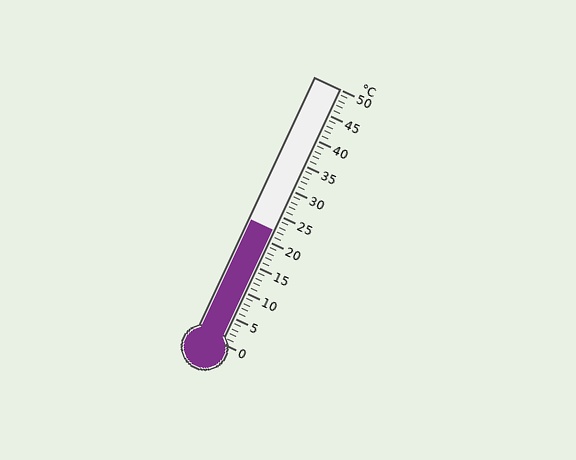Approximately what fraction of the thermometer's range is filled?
The thermometer is filled to approximately 45% of its range.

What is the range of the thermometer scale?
The thermometer scale ranges from 0°C to 50°C.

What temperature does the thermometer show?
The thermometer shows approximately 22°C.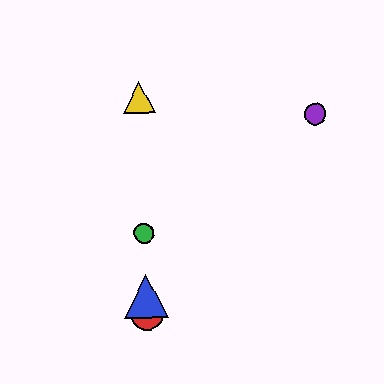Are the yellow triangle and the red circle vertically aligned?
Yes, both are at x≈139.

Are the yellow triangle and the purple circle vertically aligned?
No, the yellow triangle is at x≈139 and the purple circle is at x≈316.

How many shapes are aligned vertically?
4 shapes (the red circle, the blue triangle, the green circle, the yellow triangle) are aligned vertically.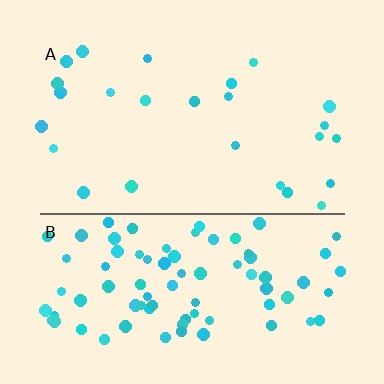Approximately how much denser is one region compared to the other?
Approximately 3.5× — region B over region A.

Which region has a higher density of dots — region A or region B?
B (the bottom).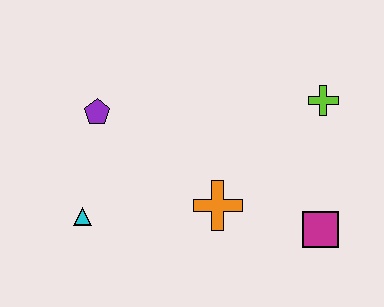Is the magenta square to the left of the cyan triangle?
No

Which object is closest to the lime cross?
The magenta square is closest to the lime cross.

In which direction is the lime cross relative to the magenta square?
The lime cross is above the magenta square.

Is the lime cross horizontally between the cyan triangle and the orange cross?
No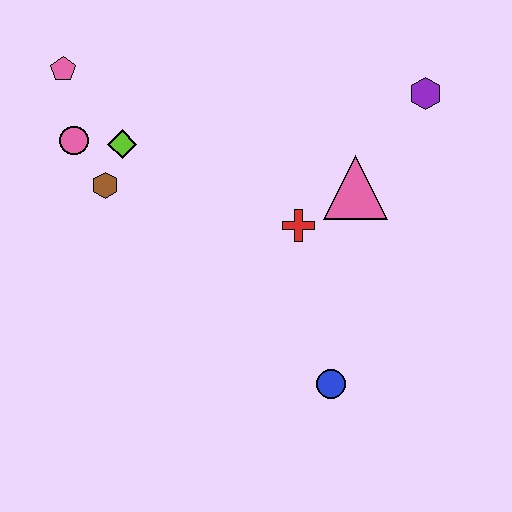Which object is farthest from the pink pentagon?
The blue circle is farthest from the pink pentagon.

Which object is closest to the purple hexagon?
The pink triangle is closest to the purple hexagon.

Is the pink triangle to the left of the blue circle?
No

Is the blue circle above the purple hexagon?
No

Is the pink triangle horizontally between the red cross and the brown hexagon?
No